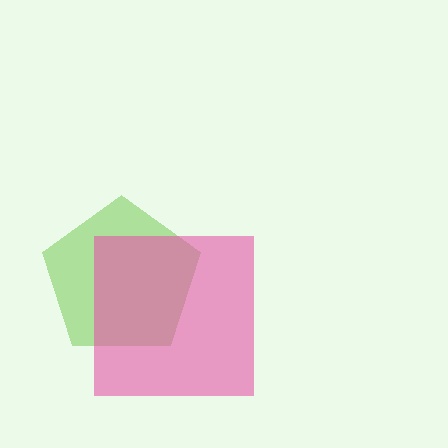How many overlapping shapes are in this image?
There are 2 overlapping shapes in the image.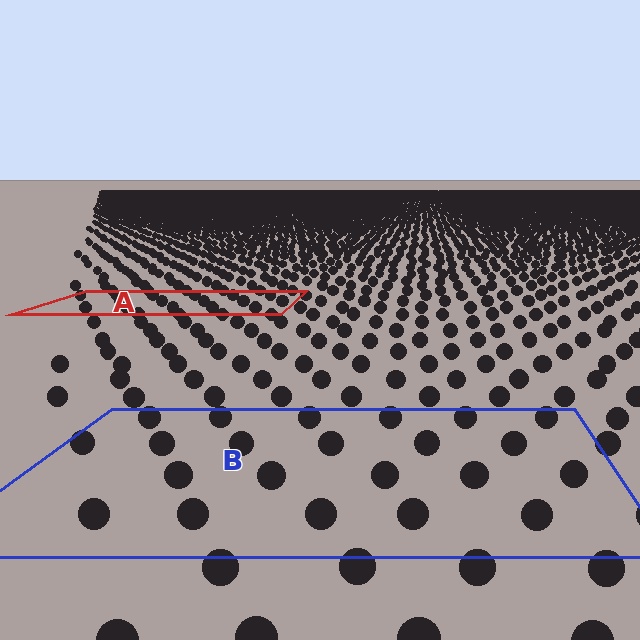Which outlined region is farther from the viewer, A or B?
Region A is farther from the viewer — the texture elements inside it appear smaller and more densely packed.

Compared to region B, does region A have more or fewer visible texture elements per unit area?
Region A has more texture elements per unit area — they are packed more densely because it is farther away.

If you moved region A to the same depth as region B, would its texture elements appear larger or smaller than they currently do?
They would appear larger. At a closer depth, the same texture elements are projected at a bigger on-screen size.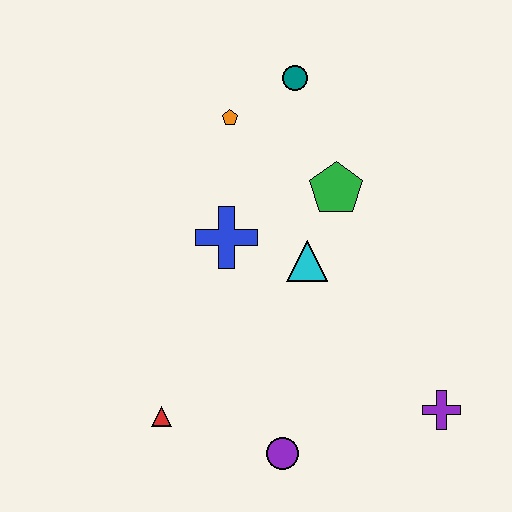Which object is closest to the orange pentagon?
The teal circle is closest to the orange pentagon.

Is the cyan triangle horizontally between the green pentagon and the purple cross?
No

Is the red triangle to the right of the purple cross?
No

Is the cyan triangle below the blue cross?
Yes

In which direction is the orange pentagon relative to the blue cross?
The orange pentagon is above the blue cross.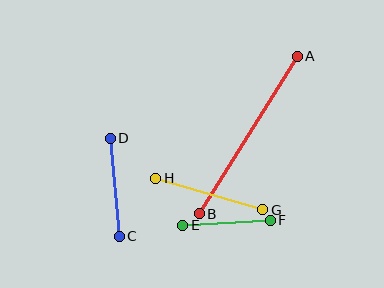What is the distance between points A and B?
The distance is approximately 186 pixels.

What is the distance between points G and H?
The distance is approximately 112 pixels.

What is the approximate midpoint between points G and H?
The midpoint is at approximately (209, 194) pixels.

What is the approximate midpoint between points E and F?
The midpoint is at approximately (227, 223) pixels.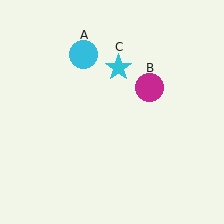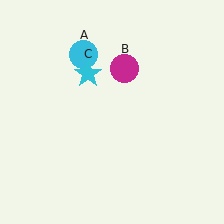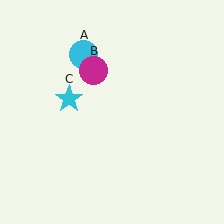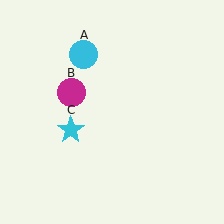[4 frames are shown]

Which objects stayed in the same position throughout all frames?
Cyan circle (object A) remained stationary.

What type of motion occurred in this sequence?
The magenta circle (object B), cyan star (object C) rotated counterclockwise around the center of the scene.